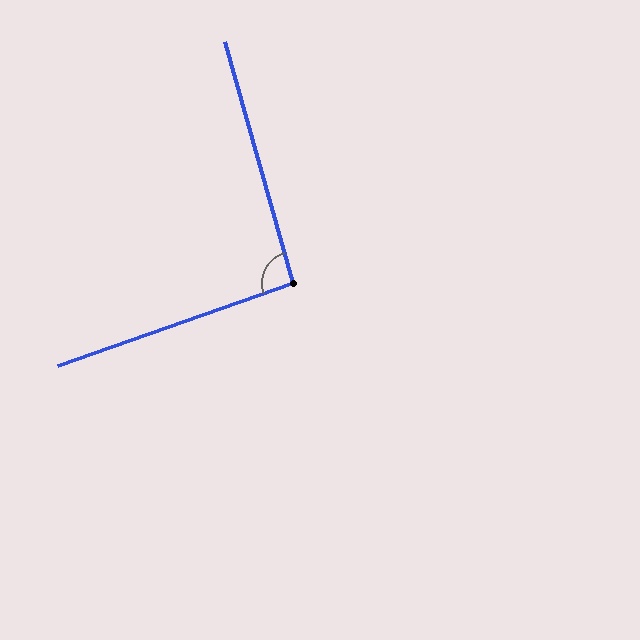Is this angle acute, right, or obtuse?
It is approximately a right angle.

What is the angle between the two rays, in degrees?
Approximately 94 degrees.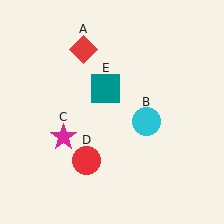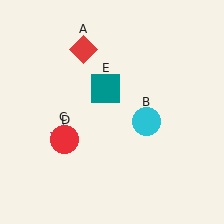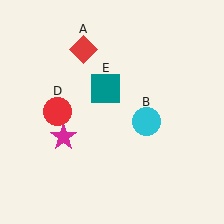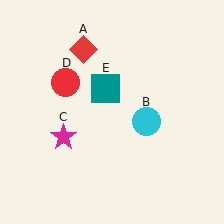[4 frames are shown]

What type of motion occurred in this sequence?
The red circle (object D) rotated clockwise around the center of the scene.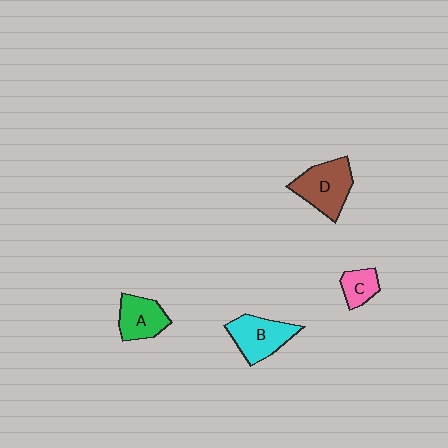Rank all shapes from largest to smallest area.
From largest to smallest: D (brown), B (cyan), A (green), C (pink).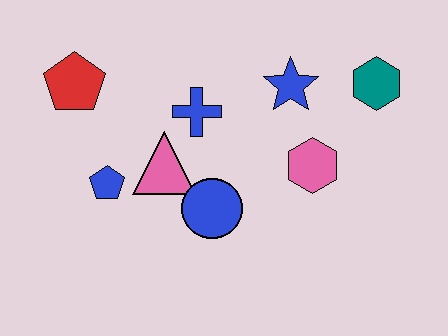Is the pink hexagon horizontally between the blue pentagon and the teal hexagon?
Yes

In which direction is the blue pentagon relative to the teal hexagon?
The blue pentagon is to the left of the teal hexagon.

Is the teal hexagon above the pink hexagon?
Yes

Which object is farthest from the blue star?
The red pentagon is farthest from the blue star.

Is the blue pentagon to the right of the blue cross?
No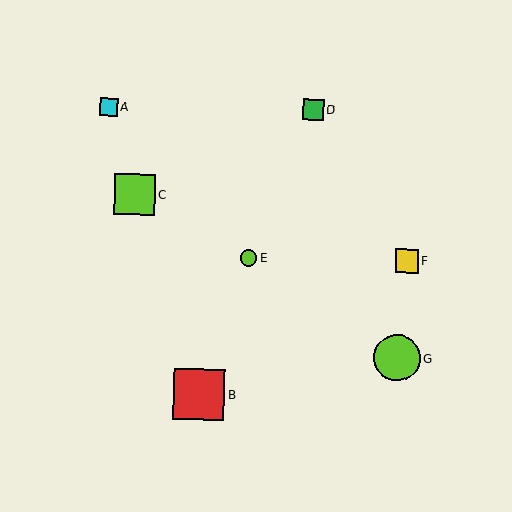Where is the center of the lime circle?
The center of the lime circle is at (248, 258).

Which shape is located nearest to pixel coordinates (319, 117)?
The green square (labeled D) at (313, 110) is nearest to that location.